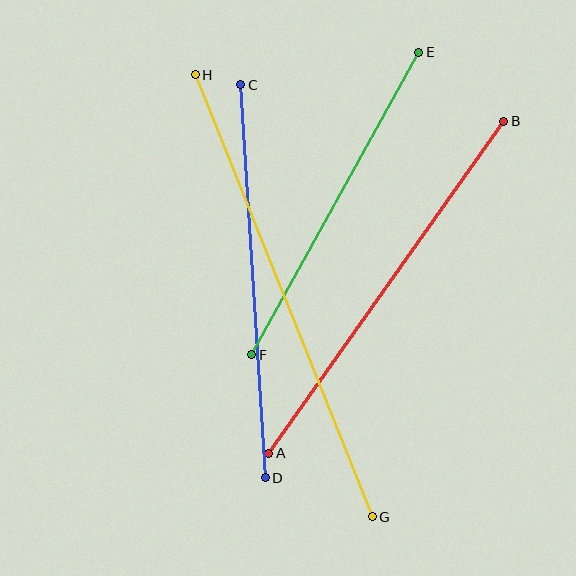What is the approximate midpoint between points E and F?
The midpoint is at approximately (335, 203) pixels.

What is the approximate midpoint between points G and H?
The midpoint is at approximately (284, 296) pixels.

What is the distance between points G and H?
The distance is approximately 476 pixels.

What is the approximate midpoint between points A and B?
The midpoint is at approximately (386, 287) pixels.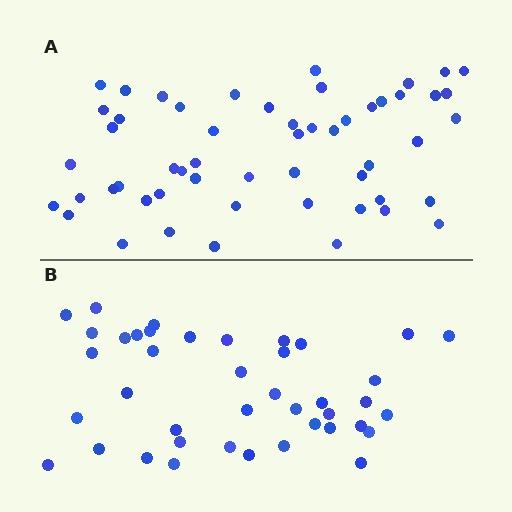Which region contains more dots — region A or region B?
Region A (the top region) has more dots.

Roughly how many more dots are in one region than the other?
Region A has approximately 15 more dots than region B.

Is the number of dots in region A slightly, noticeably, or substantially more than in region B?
Region A has noticeably more, but not dramatically so. The ratio is roughly 1.3 to 1.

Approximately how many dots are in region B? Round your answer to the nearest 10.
About 40 dots. (The exact count is 41, which rounds to 40.)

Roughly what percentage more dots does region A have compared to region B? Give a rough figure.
About 30% more.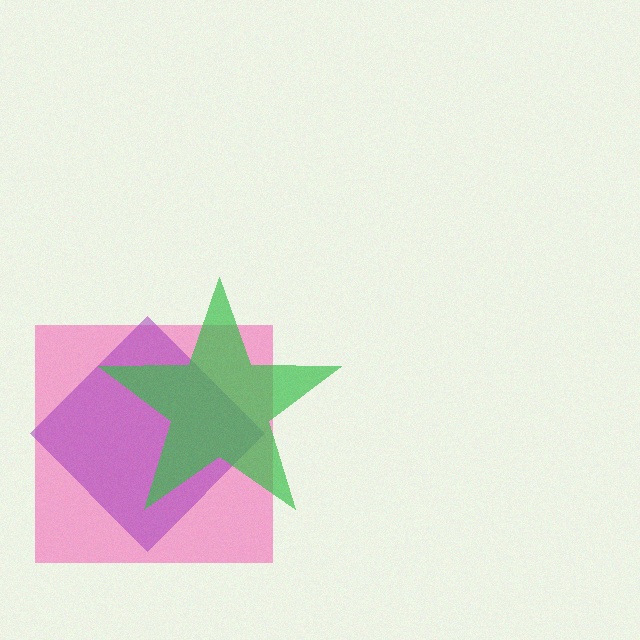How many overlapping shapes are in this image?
There are 3 overlapping shapes in the image.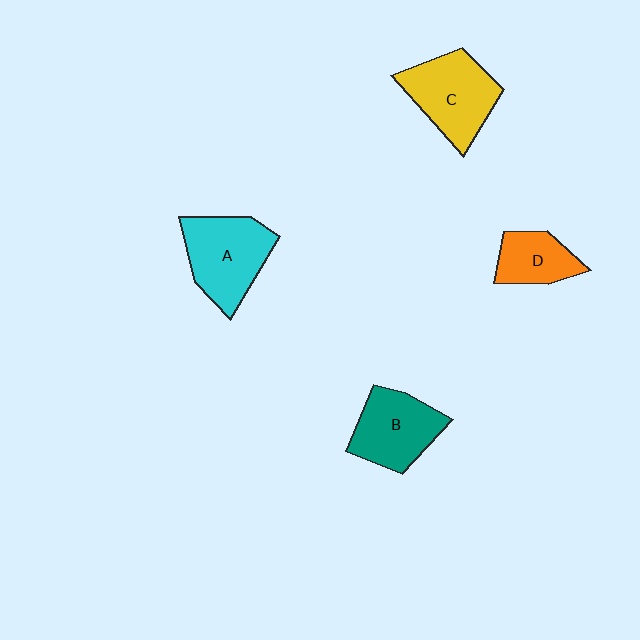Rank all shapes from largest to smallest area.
From largest to smallest: A (cyan), C (yellow), B (teal), D (orange).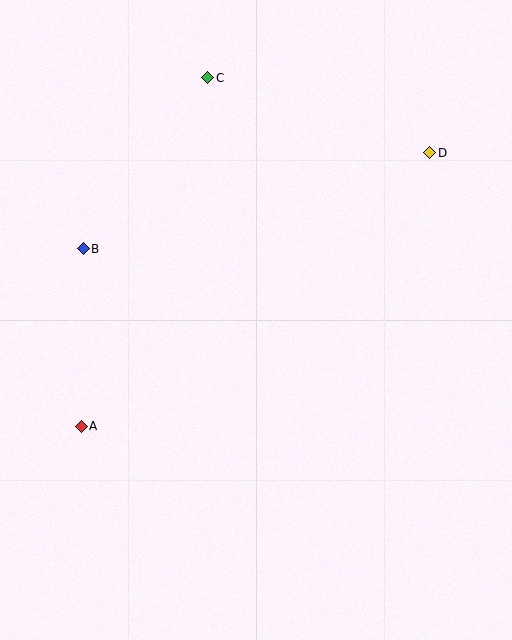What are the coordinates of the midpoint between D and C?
The midpoint between D and C is at (319, 115).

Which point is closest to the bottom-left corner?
Point A is closest to the bottom-left corner.